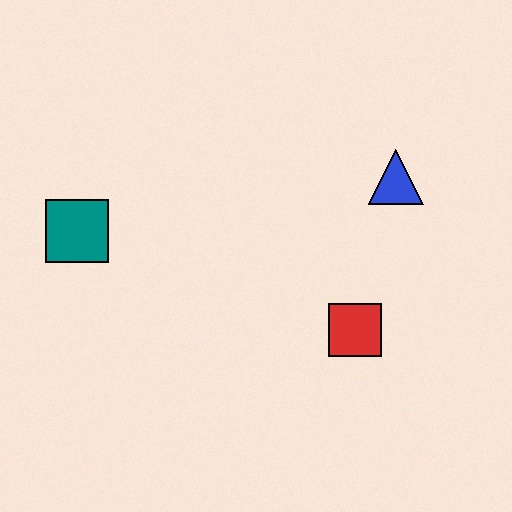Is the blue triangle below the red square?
No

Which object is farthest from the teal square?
The blue triangle is farthest from the teal square.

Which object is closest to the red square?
The blue triangle is closest to the red square.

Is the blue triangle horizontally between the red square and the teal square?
No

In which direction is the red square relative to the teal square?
The red square is to the right of the teal square.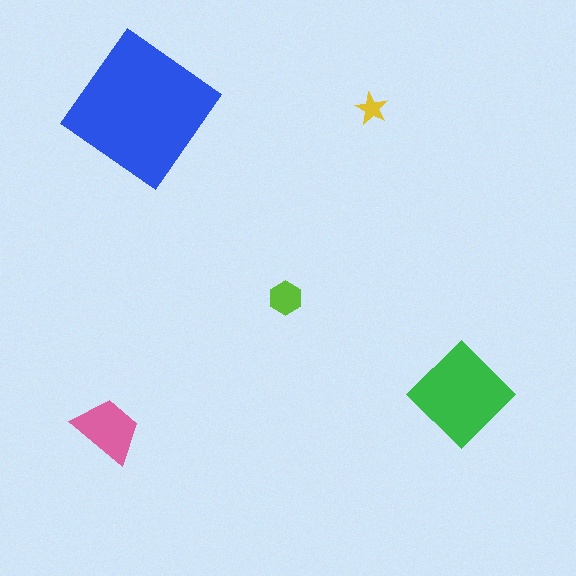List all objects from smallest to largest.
The yellow star, the lime hexagon, the pink trapezoid, the green diamond, the blue diamond.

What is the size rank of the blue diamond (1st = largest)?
1st.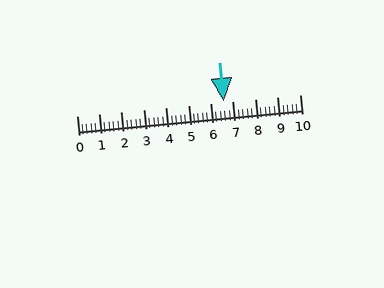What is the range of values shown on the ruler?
The ruler shows values from 0 to 10.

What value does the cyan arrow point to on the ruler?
The cyan arrow points to approximately 6.6.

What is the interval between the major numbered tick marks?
The major tick marks are spaced 1 units apart.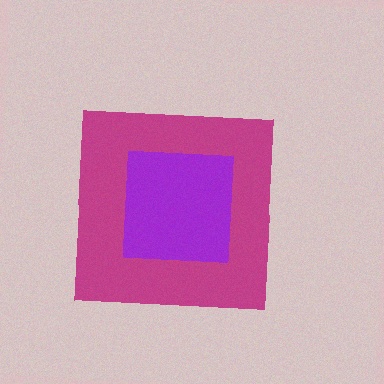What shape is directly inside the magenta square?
The purple square.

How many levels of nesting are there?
2.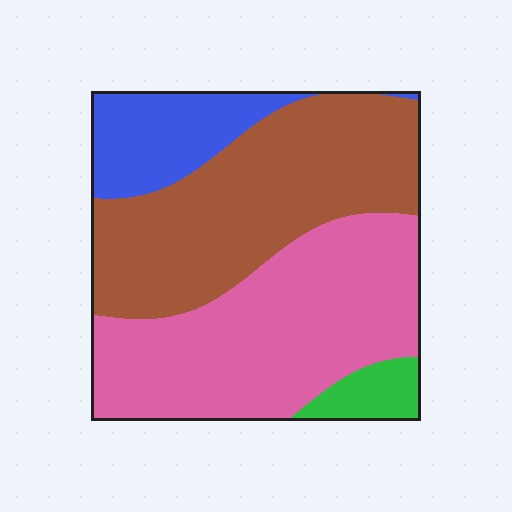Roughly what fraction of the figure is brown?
Brown covers 39% of the figure.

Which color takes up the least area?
Green, at roughly 5%.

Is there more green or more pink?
Pink.